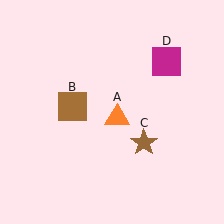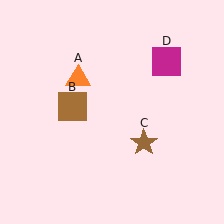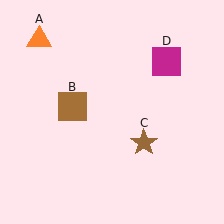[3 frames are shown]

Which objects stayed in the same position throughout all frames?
Brown square (object B) and brown star (object C) and magenta square (object D) remained stationary.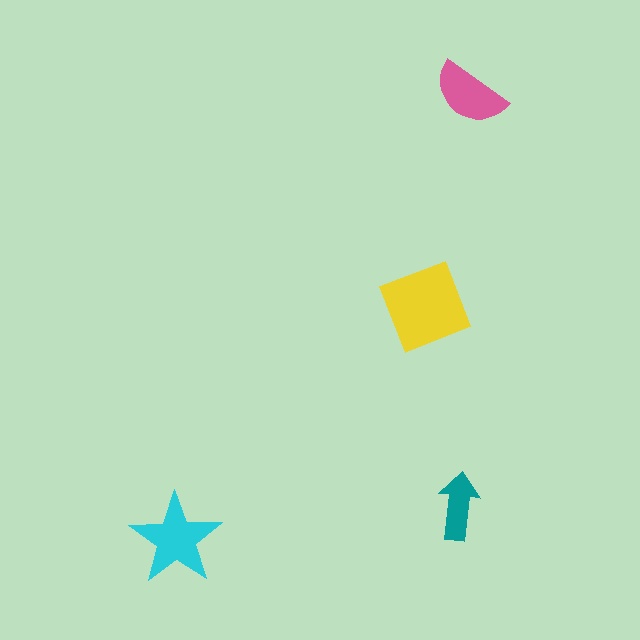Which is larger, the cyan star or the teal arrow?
The cyan star.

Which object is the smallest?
The teal arrow.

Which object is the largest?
The yellow diamond.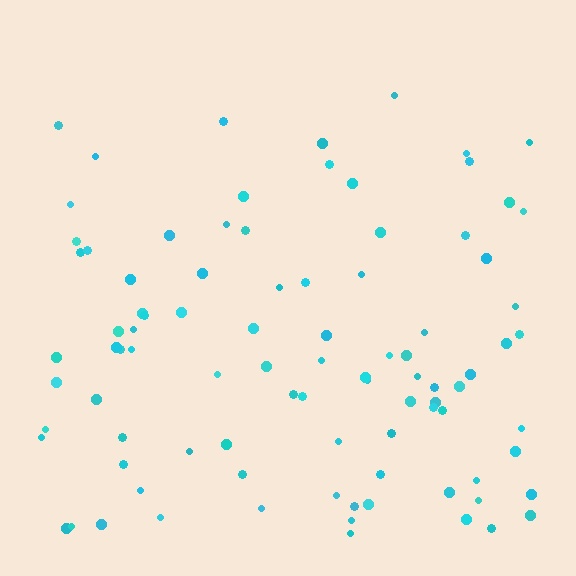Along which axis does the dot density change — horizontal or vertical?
Vertical.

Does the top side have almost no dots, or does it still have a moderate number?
Still a moderate number, just noticeably fewer than the bottom.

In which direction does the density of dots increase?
From top to bottom, with the bottom side densest.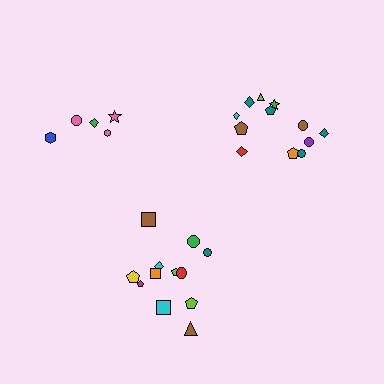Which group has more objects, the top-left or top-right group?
The top-right group.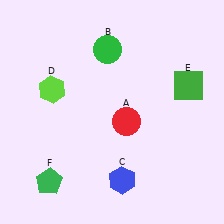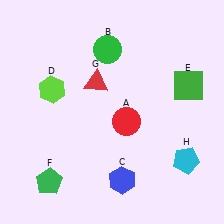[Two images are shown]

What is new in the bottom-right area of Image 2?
A cyan pentagon (H) was added in the bottom-right area of Image 2.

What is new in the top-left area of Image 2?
A red triangle (G) was added in the top-left area of Image 2.